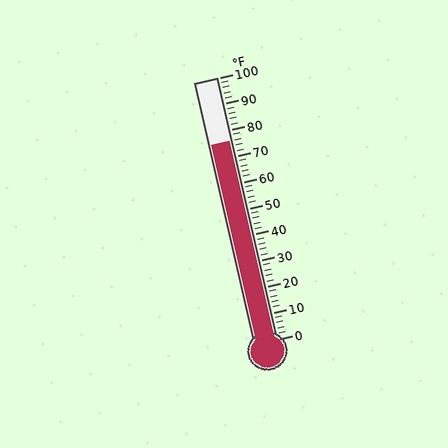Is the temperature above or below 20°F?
The temperature is above 20°F.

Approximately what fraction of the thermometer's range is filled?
The thermometer is filled to approximately 75% of its range.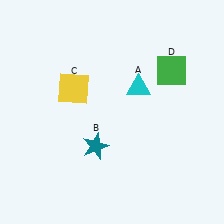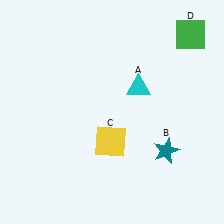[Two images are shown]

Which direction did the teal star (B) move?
The teal star (B) moved right.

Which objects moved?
The objects that moved are: the teal star (B), the yellow square (C), the green square (D).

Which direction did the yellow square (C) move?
The yellow square (C) moved down.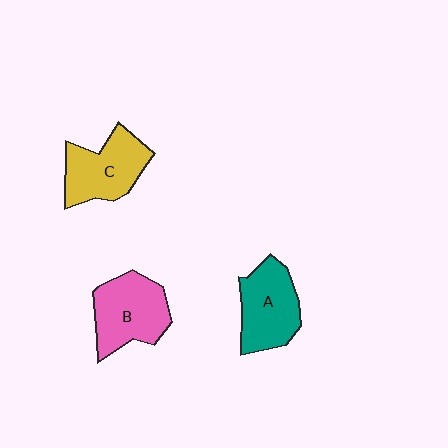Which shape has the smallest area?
Shape A (teal).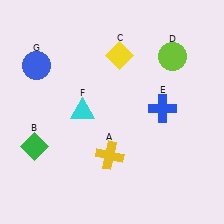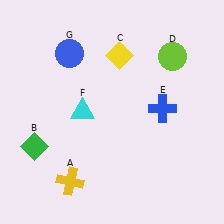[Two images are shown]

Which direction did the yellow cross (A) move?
The yellow cross (A) moved left.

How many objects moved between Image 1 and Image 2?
2 objects moved between the two images.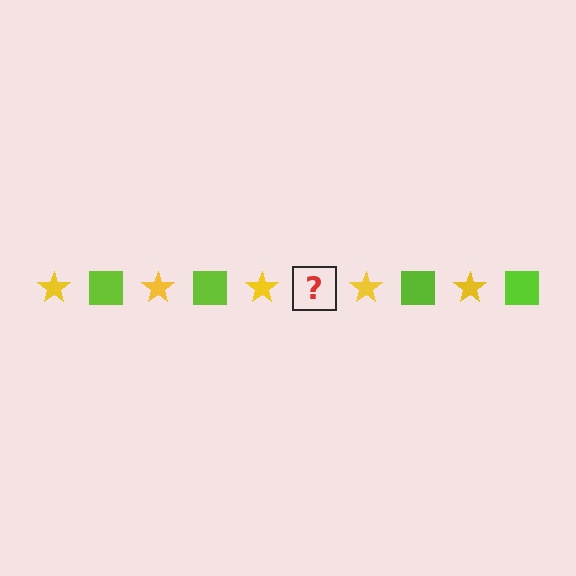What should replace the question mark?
The question mark should be replaced with a lime square.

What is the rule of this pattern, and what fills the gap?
The rule is that the pattern alternates between yellow star and lime square. The gap should be filled with a lime square.